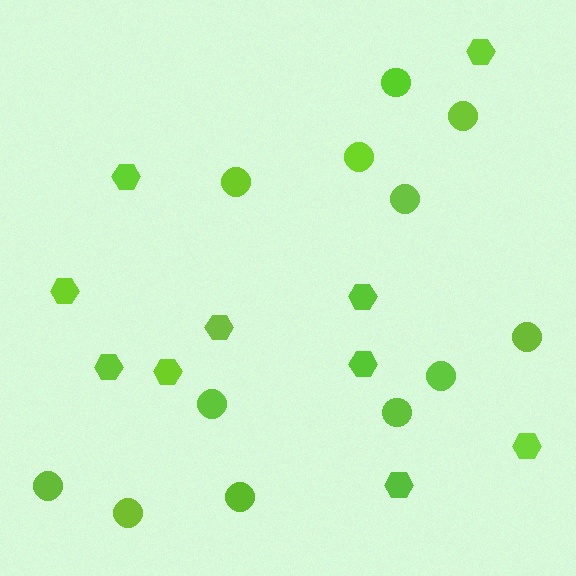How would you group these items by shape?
There are 2 groups: one group of hexagons (10) and one group of circles (12).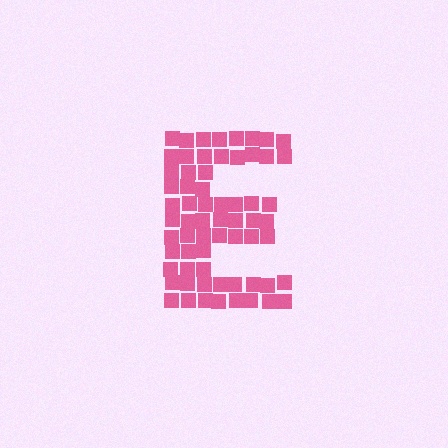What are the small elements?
The small elements are squares.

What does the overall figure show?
The overall figure shows the letter E.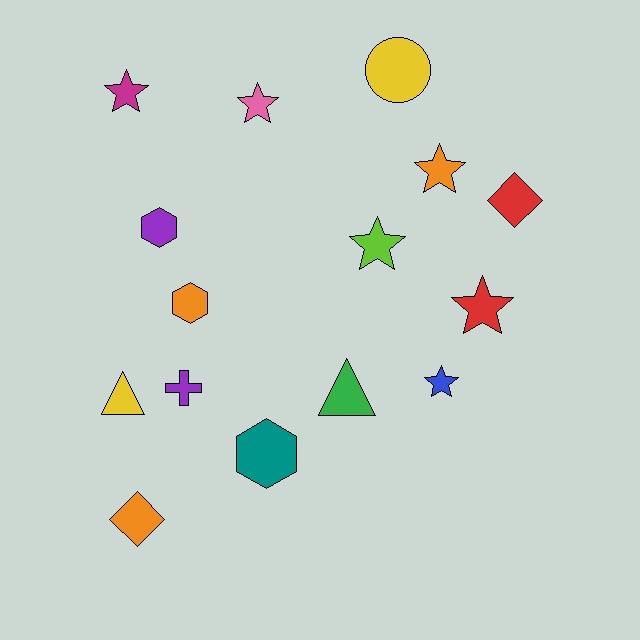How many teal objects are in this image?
There is 1 teal object.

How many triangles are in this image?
There are 2 triangles.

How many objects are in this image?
There are 15 objects.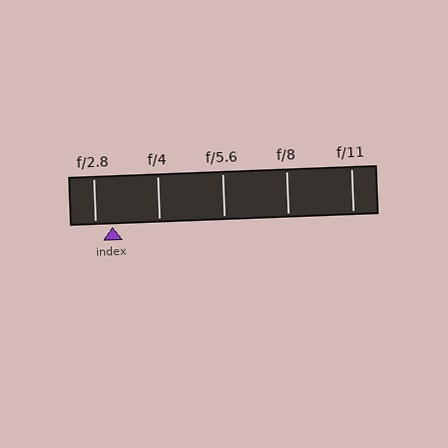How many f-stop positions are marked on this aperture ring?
There are 5 f-stop positions marked.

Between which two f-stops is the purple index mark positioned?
The index mark is between f/2.8 and f/4.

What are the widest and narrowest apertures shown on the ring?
The widest aperture shown is f/2.8 and the narrowest is f/11.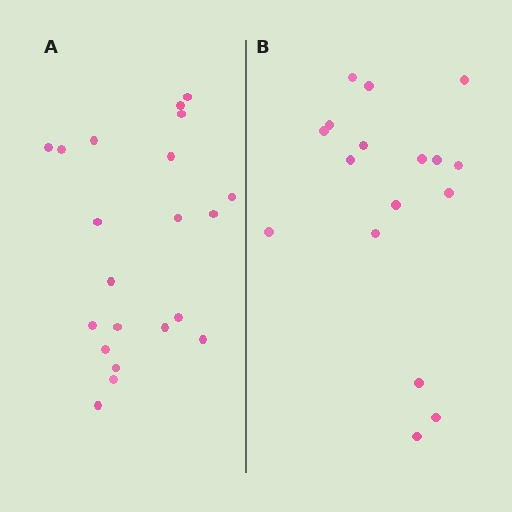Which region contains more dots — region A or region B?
Region A (the left region) has more dots.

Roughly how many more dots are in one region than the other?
Region A has about 4 more dots than region B.